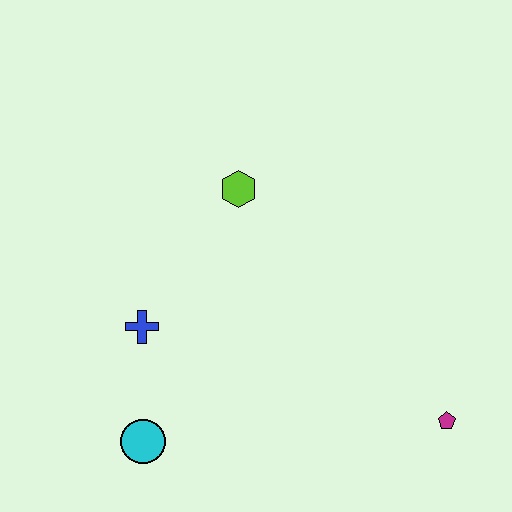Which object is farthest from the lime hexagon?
The magenta pentagon is farthest from the lime hexagon.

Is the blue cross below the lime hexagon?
Yes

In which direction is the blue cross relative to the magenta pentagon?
The blue cross is to the left of the magenta pentagon.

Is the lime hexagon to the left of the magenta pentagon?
Yes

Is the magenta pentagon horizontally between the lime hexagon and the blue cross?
No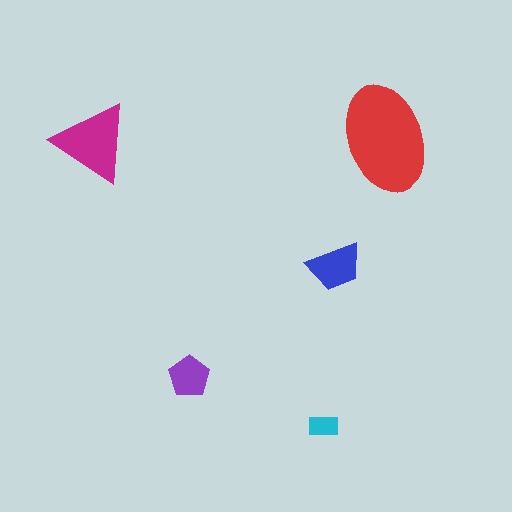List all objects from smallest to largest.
The cyan rectangle, the purple pentagon, the blue trapezoid, the magenta triangle, the red ellipse.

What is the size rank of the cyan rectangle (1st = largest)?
5th.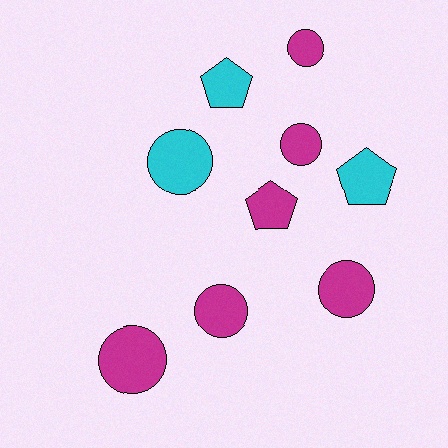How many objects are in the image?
There are 9 objects.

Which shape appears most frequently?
Circle, with 6 objects.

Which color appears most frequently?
Magenta, with 6 objects.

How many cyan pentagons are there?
There are 2 cyan pentagons.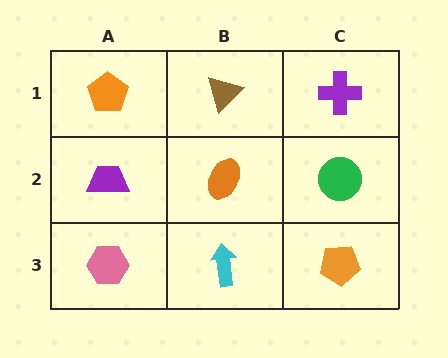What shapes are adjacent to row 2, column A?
An orange pentagon (row 1, column A), a pink hexagon (row 3, column A), an orange ellipse (row 2, column B).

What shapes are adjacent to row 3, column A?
A purple trapezoid (row 2, column A), a cyan arrow (row 3, column B).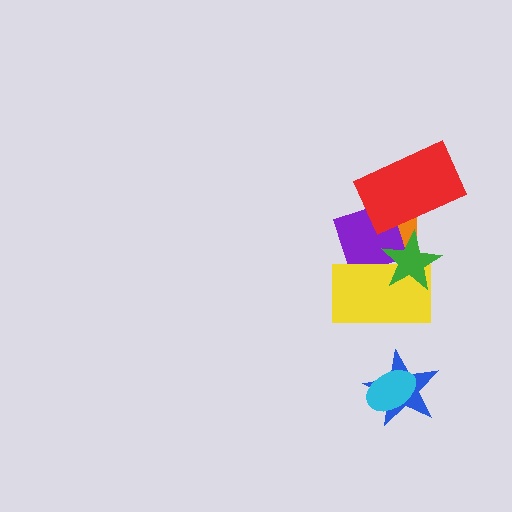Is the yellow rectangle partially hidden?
Yes, it is partially covered by another shape.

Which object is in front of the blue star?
The cyan ellipse is in front of the blue star.